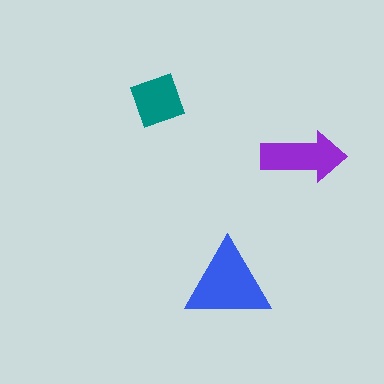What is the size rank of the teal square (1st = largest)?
3rd.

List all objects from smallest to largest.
The teal square, the purple arrow, the blue triangle.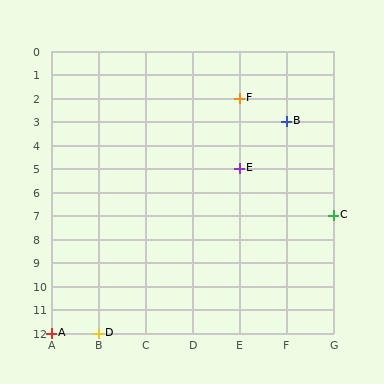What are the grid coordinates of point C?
Point C is at grid coordinates (G, 7).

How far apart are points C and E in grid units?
Points C and E are 2 columns and 2 rows apart (about 2.8 grid units diagonally).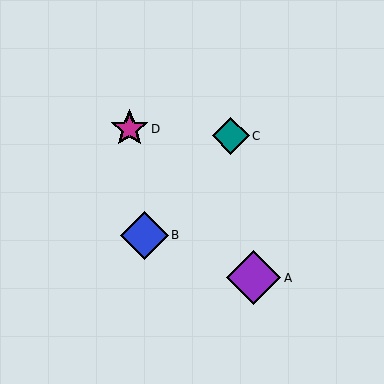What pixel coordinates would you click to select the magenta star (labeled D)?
Click at (129, 129) to select the magenta star D.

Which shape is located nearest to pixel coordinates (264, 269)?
The purple diamond (labeled A) at (253, 278) is nearest to that location.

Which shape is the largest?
The purple diamond (labeled A) is the largest.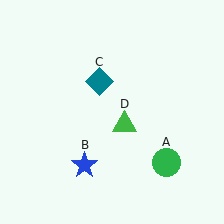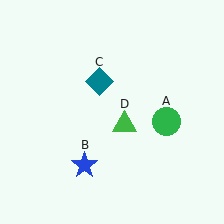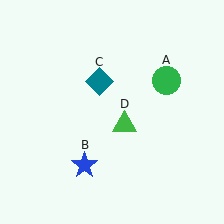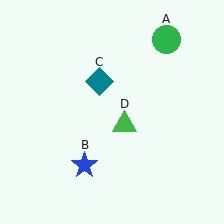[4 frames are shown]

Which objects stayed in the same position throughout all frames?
Blue star (object B) and teal diamond (object C) and green triangle (object D) remained stationary.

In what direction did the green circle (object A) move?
The green circle (object A) moved up.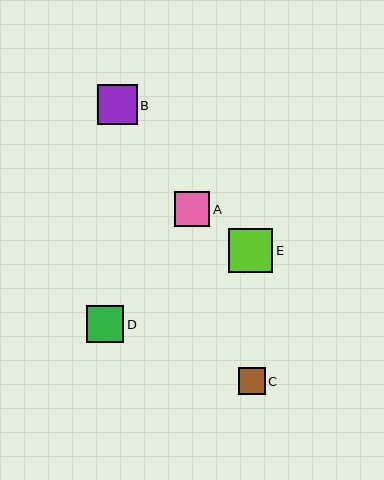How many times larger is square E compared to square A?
Square E is approximately 1.3 times the size of square A.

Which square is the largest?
Square E is the largest with a size of approximately 44 pixels.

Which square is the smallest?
Square C is the smallest with a size of approximately 27 pixels.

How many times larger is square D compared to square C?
Square D is approximately 1.4 times the size of square C.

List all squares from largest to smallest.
From largest to smallest: E, B, D, A, C.